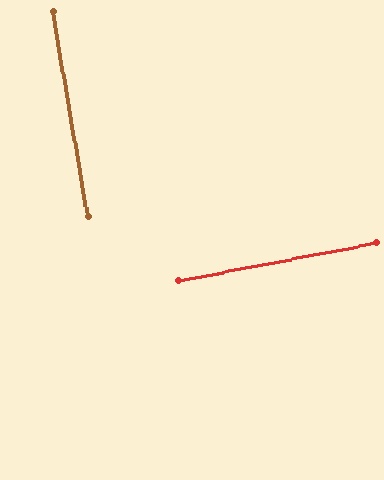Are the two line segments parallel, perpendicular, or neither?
Perpendicular — they meet at approximately 89°.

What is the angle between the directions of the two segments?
Approximately 89 degrees.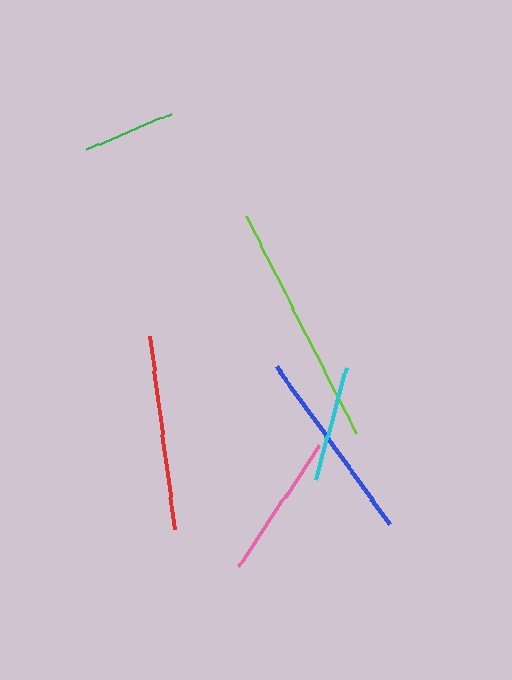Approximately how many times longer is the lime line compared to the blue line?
The lime line is approximately 1.2 times the length of the blue line.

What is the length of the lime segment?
The lime segment is approximately 243 pixels long.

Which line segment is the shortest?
The green line is the shortest at approximately 91 pixels.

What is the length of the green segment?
The green segment is approximately 91 pixels long.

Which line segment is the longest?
The lime line is the longest at approximately 243 pixels.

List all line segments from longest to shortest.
From longest to shortest: lime, blue, red, pink, cyan, green.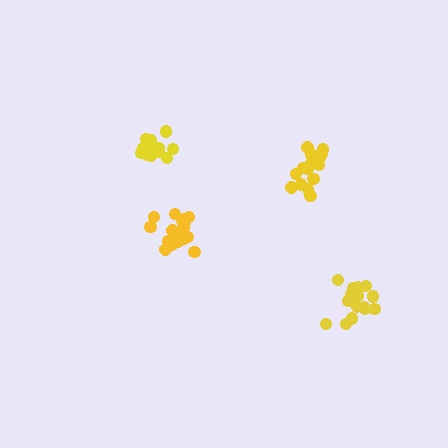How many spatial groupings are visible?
There are 4 spatial groupings.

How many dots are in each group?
Group 1: 19 dots, Group 2: 15 dots, Group 3: 17 dots, Group 4: 14 dots (65 total).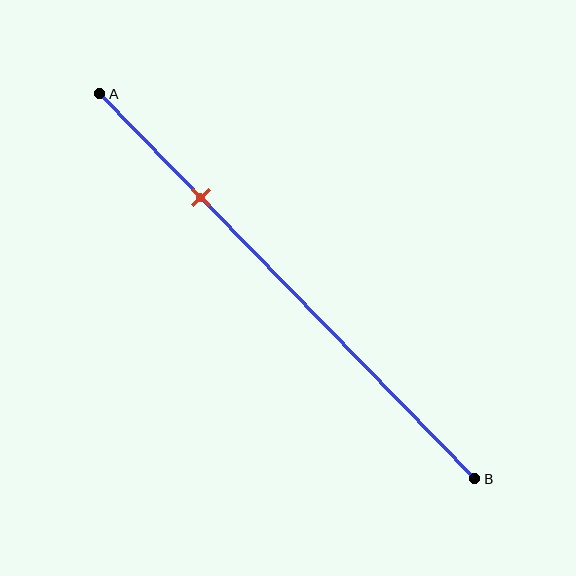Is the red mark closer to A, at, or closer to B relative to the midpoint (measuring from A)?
The red mark is closer to point A than the midpoint of segment AB.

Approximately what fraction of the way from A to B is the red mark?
The red mark is approximately 25% of the way from A to B.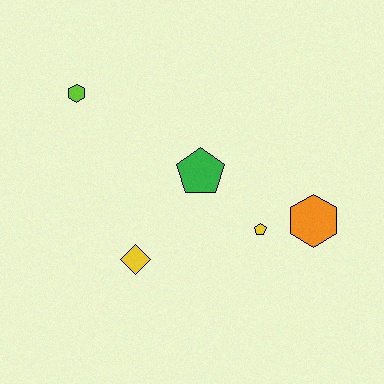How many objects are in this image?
There are 5 objects.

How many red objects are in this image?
There are no red objects.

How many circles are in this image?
There are no circles.